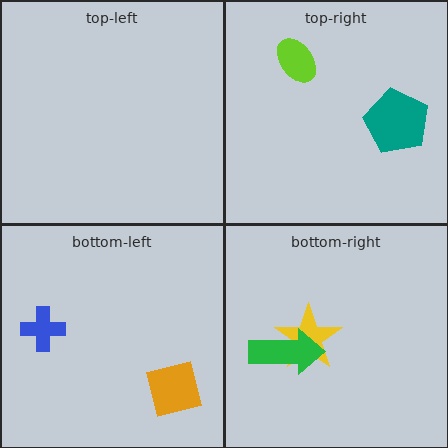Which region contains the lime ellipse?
The top-right region.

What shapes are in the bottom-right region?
The yellow star, the green arrow.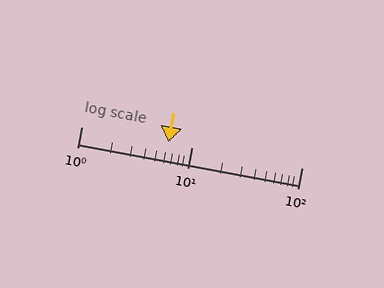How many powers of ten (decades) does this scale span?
The scale spans 2 decades, from 1 to 100.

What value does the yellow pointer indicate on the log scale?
The pointer indicates approximately 6.2.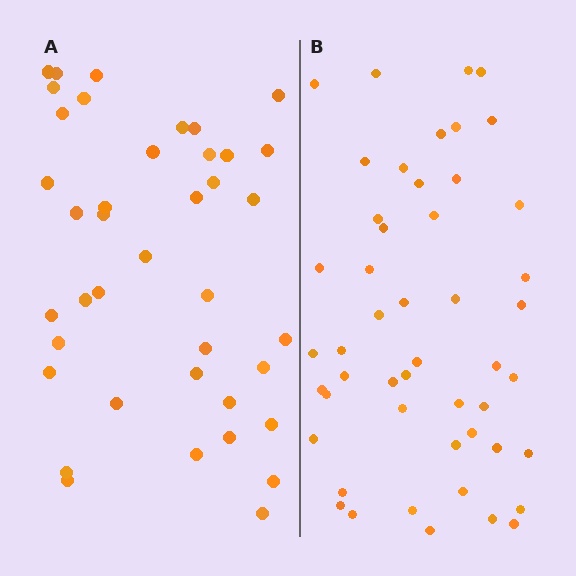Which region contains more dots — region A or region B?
Region B (the right region) has more dots.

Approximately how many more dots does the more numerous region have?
Region B has roughly 8 or so more dots than region A.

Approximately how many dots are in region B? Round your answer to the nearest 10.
About 50 dots. (The exact count is 49, which rounds to 50.)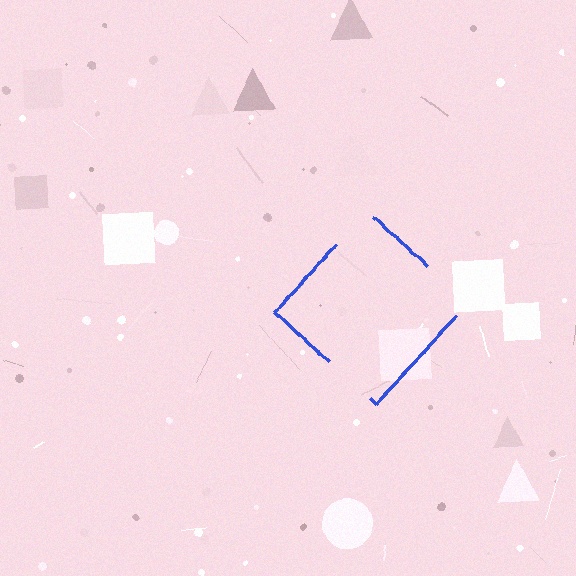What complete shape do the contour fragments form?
The contour fragments form a diamond.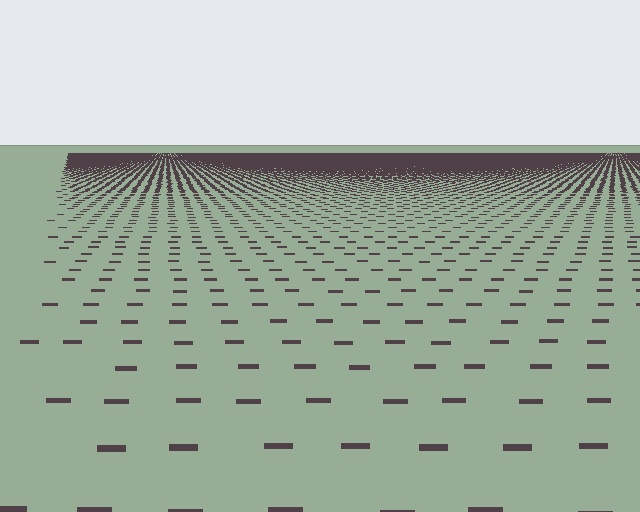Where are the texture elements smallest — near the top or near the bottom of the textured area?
Near the top.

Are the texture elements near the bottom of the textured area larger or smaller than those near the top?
Larger. Near the bottom, elements are closer to the viewer and appear at a bigger on-screen size.